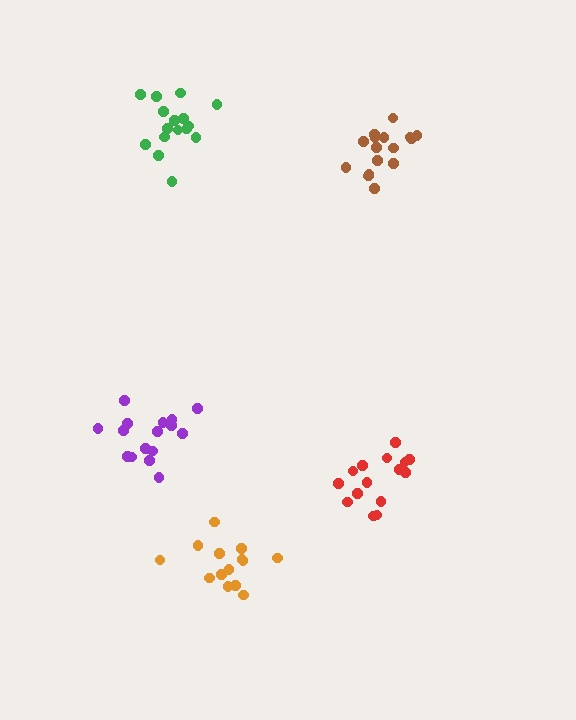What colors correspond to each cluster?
The clusters are colored: orange, purple, red, brown, green.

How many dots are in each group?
Group 1: 14 dots, Group 2: 16 dots, Group 3: 16 dots, Group 4: 16 dots, Group 5: 16 dots (78 total).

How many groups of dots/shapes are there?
There are 5 groups.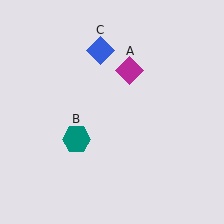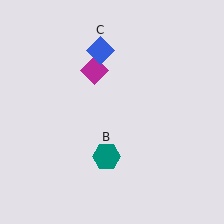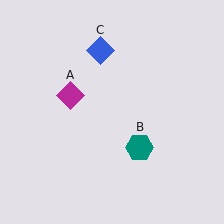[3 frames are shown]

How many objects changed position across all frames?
2 objects changed position: magenta diamond (object A), teal hexagon (object B).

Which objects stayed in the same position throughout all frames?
Blue diamond (object C) remained stationary.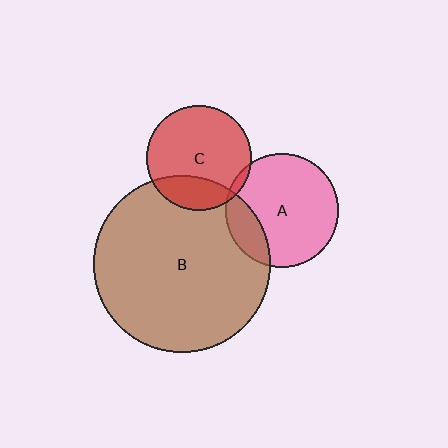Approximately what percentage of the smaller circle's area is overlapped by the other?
Approximately 5%.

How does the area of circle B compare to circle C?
Approximately 2.9 times.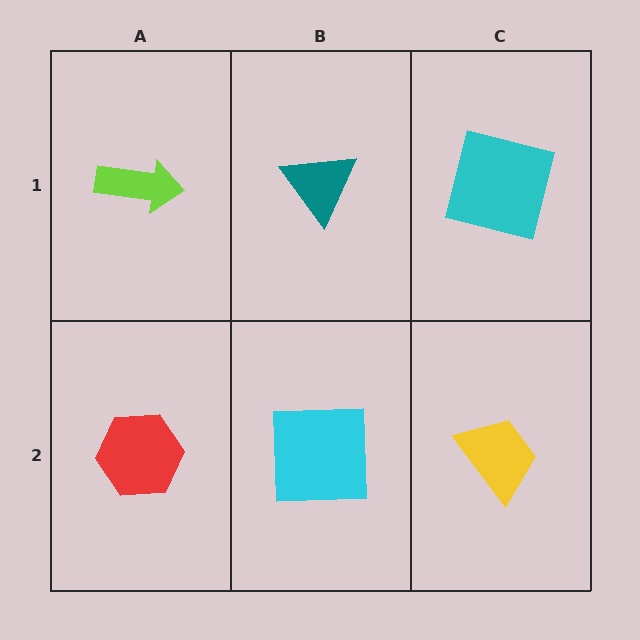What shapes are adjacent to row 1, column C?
A yellow trapezoid (row 2, column C), a teal triangle (row 1, column B).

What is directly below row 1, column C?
A yellow trapezoid.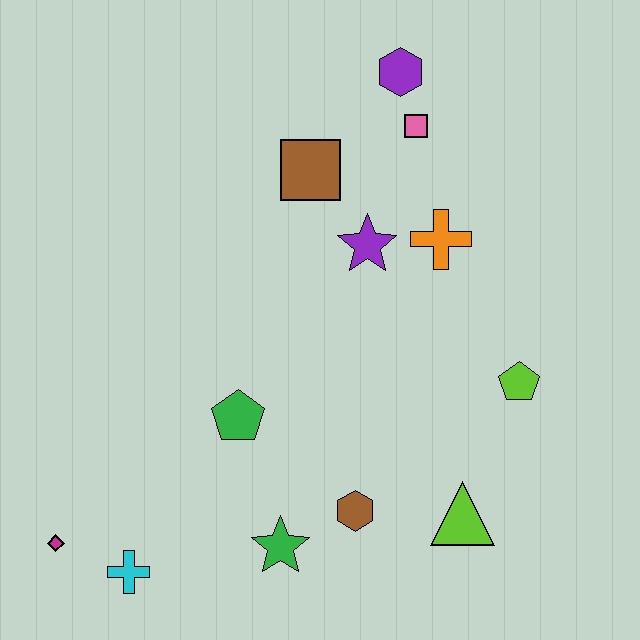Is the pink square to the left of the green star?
No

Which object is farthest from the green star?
The purple hexagon is farthest from the green star.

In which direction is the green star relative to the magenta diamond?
The green star is to the right of the magenta diamond.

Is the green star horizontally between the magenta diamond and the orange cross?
Yes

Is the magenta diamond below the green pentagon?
Yes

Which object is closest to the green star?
The brown hexagon is closest to the green star.